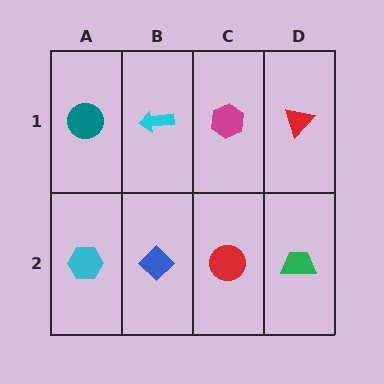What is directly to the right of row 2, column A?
A blue diamond.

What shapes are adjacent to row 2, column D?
A red triangle (row 1, column D), a red circle (row 2, column C).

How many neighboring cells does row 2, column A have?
2.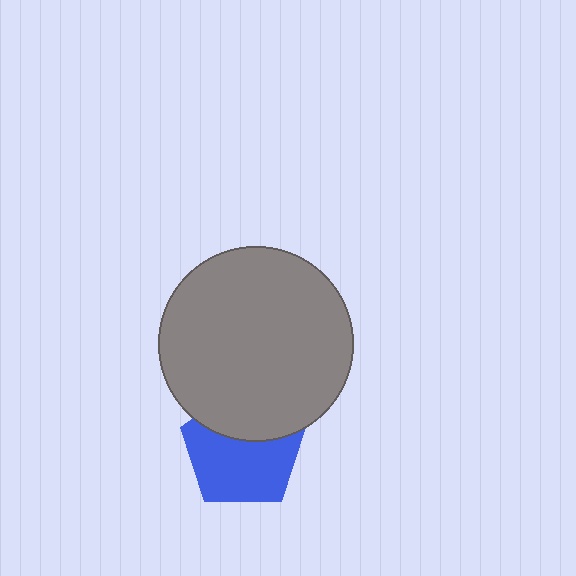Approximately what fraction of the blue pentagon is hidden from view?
Roughly 36% of the blue pentagon is hidden behind the gray circle.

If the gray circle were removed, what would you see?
You would see the complete blue pentagon.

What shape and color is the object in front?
The object in front is a gray circle.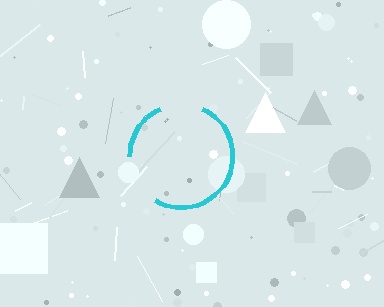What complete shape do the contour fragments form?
The contour fragments form a circle.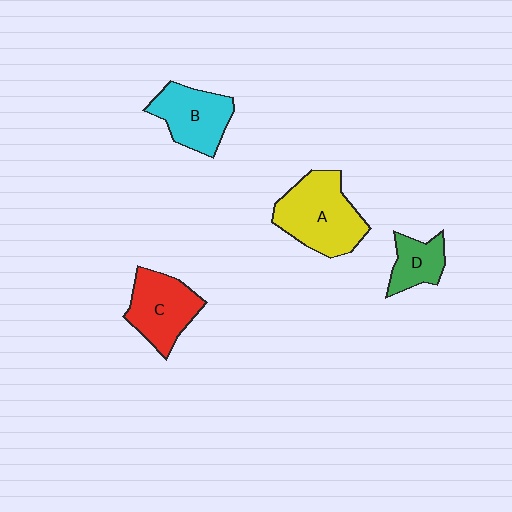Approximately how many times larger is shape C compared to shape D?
Approximately 1.6 times.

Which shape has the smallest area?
Shape D (green).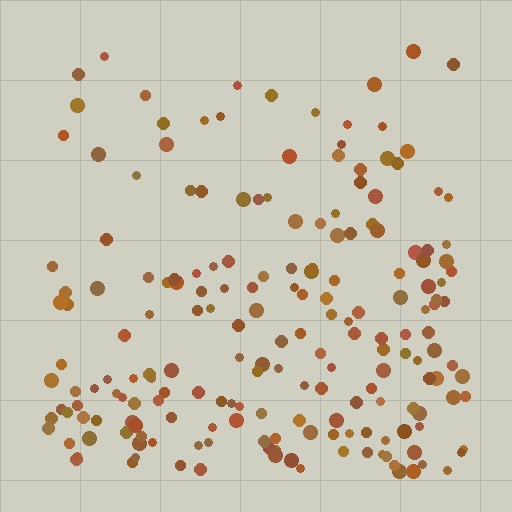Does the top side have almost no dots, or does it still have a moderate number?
Still a moderate number, just noticeably fewer than the bottom.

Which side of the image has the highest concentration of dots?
The bottom.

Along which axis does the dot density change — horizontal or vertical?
Vertical.